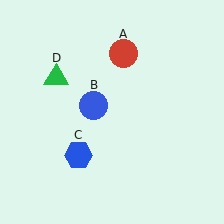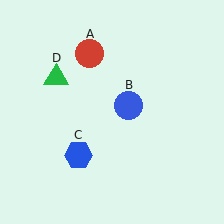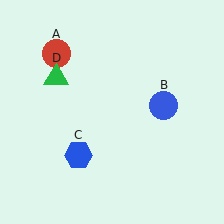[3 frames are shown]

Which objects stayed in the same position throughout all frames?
Blue hexagon (object C) and green triangle (object D) remained stationary.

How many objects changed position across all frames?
2 objects changed position: red circle (object A), blue circle (object B).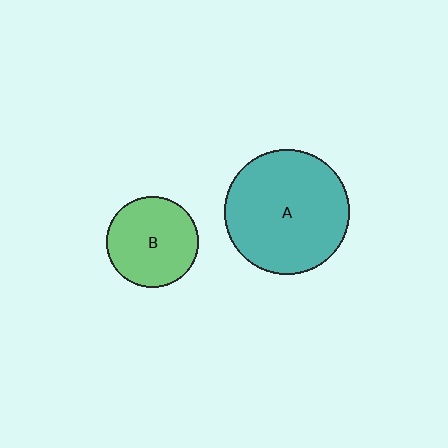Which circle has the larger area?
Circle A (teal).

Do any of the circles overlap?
No, none of the circles overlap.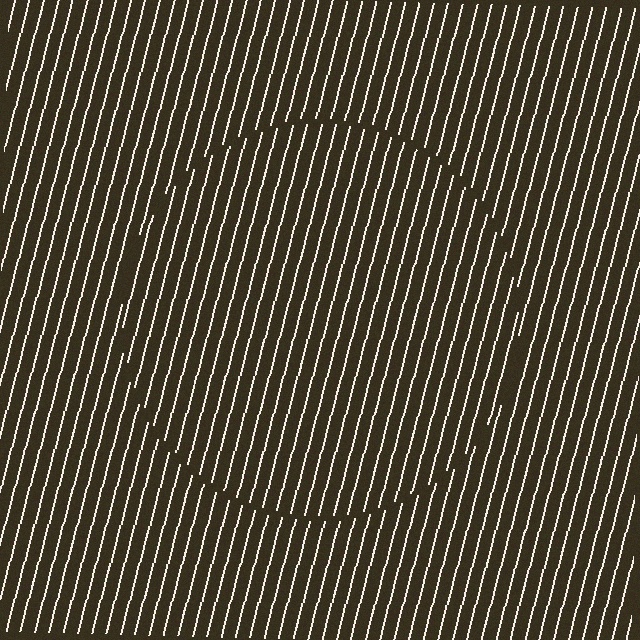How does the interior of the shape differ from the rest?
The interior of the shape contains the same grating, shifted by half a period — the contour is defined by the phase discontinuity where line-ends from the inner and outer gratings abut.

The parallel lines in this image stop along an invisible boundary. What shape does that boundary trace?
An illusory circle. The interior of the shape contains the same grating, shifted by half a period — the contour is defined by the phase discontinuity where line-ends from the inner and outer gratings abut.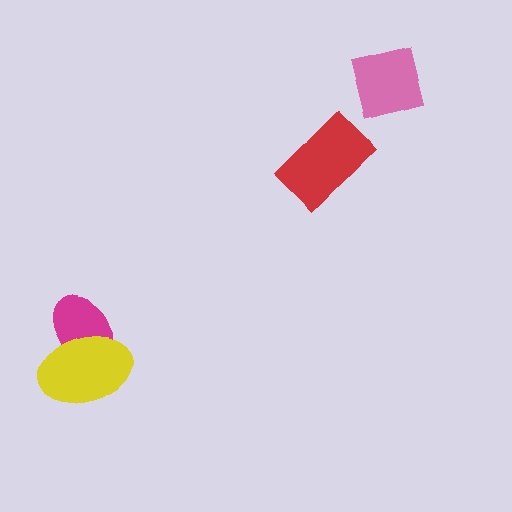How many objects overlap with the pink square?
0 objects overlap with the pink square.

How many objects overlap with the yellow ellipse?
1 object overlaps with the yellow ellipse.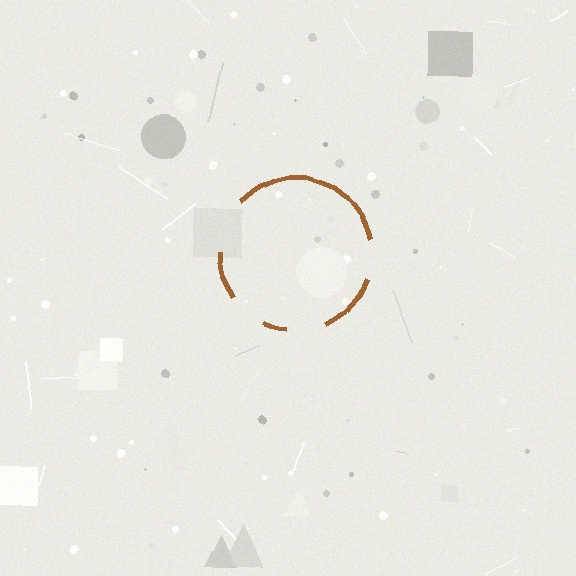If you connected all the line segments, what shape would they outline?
They would outline a circle.